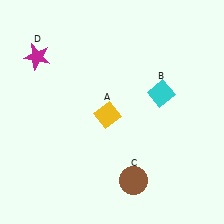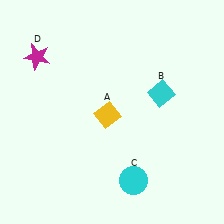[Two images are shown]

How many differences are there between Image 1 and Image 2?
There is 1 difference between the two images.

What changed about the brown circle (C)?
In Image 1, C is brown. In Image 2, it changed to cyan.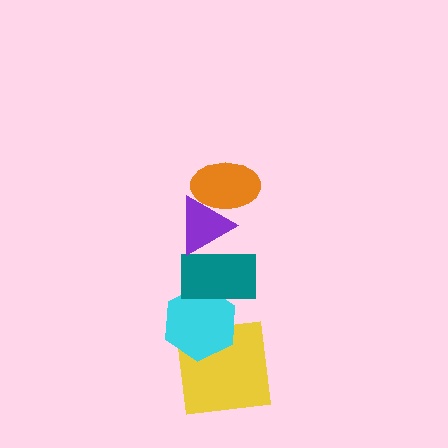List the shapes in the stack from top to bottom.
From top to bottom: the orange ellipse, the purple triangle, the teal rectangle, the cyan hexagon, the yellow square.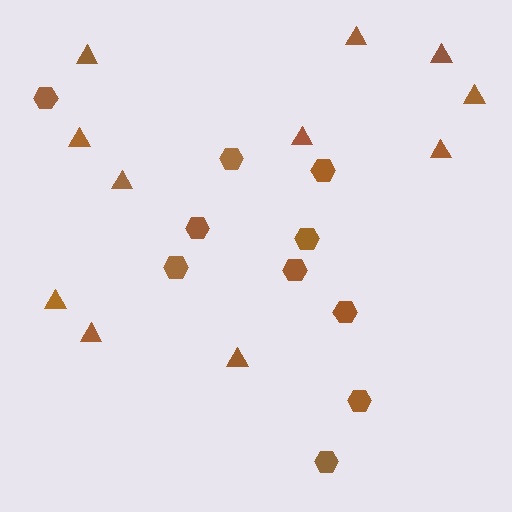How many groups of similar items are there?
There are 2 groups: one group of hexagons (10) and one group of triangles (11).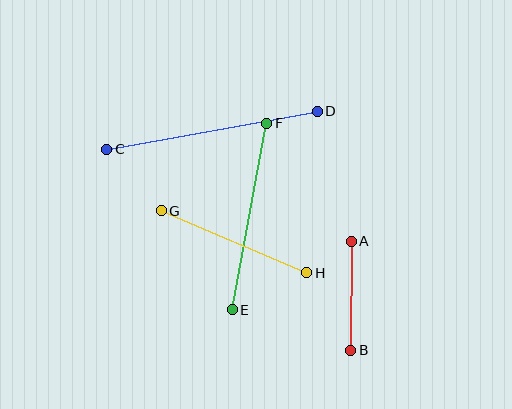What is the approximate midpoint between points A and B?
The midpoint is at approximately (351, 296) pixels.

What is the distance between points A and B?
The distance is approximately 109 pixels.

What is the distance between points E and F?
The distance is approximately 190 pixels.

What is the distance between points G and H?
The distance is approximately 158 pixels.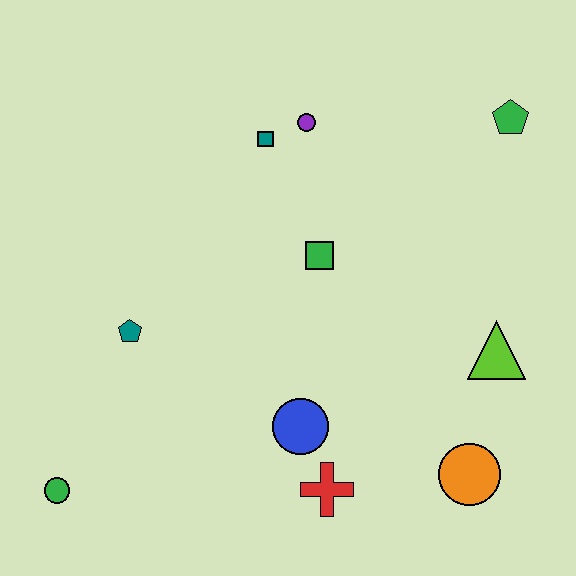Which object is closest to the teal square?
The purple circle is closest to the teal square.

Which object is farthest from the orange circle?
The green circle is farthest from the orange circle.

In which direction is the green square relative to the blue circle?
The green square is above the blue circle.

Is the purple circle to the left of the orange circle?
Yes